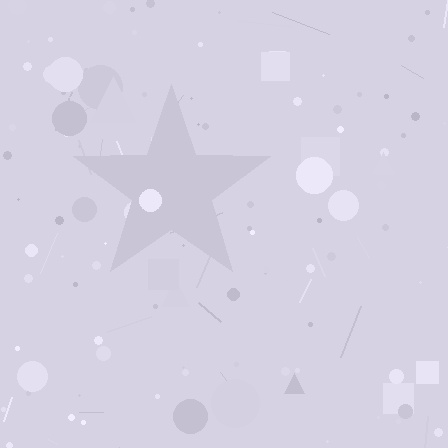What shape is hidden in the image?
A star is hidden in the image.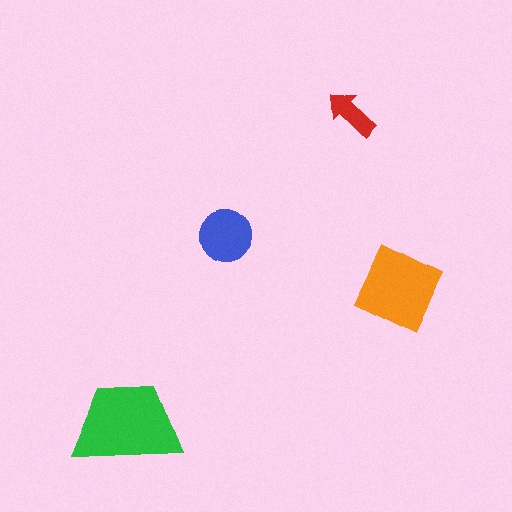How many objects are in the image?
There are 4 objects in the image.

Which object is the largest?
The green trapezoid.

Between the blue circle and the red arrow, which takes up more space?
The blue circle.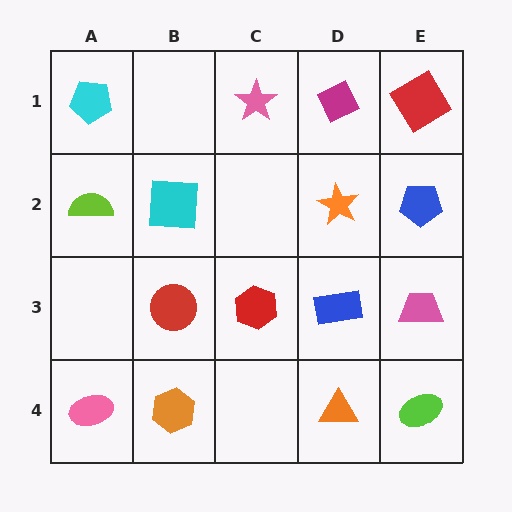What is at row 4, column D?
An orange triangle.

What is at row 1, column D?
A magenta diamond.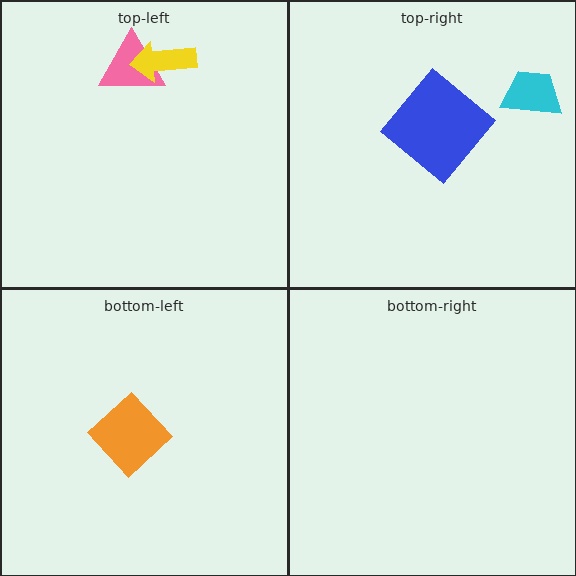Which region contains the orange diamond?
The bottom-left region.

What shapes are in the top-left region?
The pink triangle, the yellow arrow.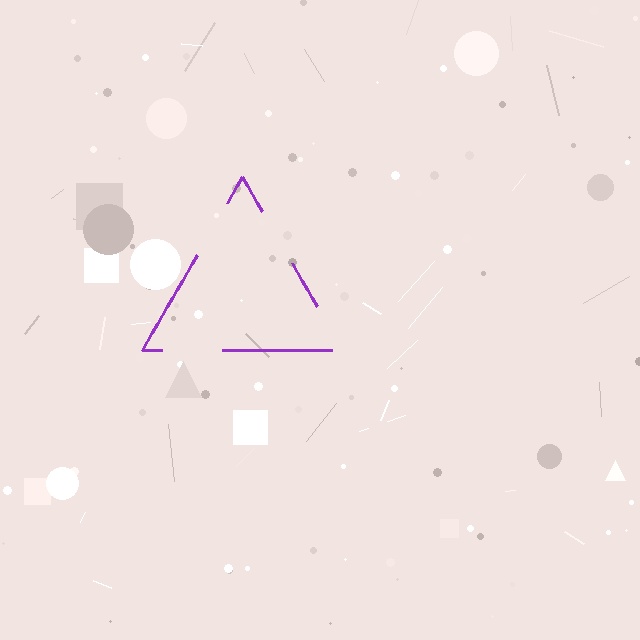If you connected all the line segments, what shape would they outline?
They would outline a triangle.